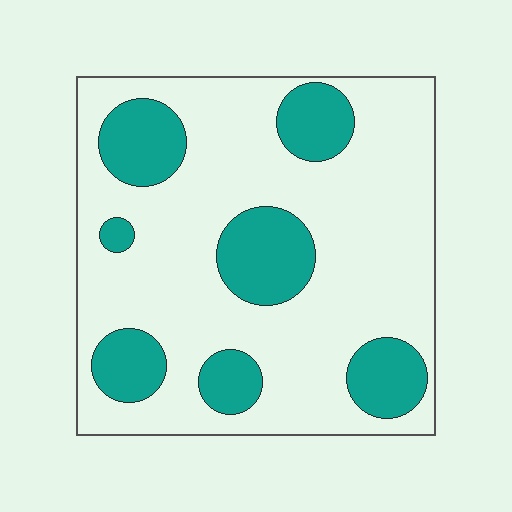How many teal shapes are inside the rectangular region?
7.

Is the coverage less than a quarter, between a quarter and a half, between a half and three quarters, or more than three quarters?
Between a quarter and a half.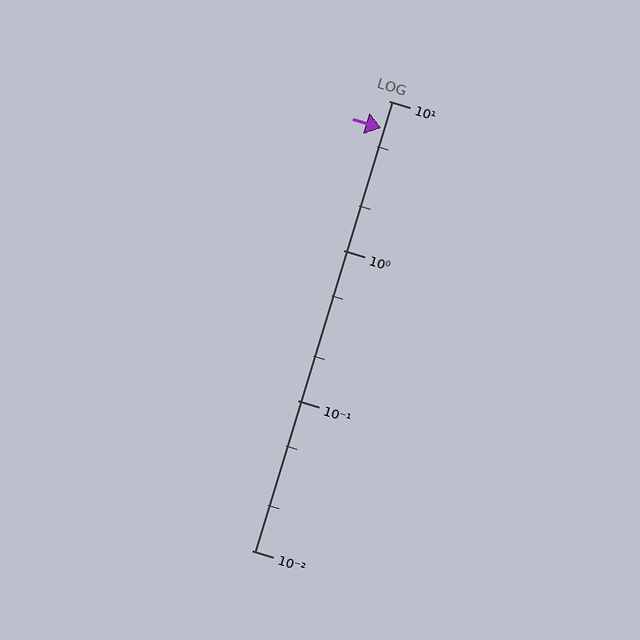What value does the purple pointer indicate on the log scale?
The pointer indicates approximately 6.6.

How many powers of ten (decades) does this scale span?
The scale spans 3 decades, from 0.01 to 10.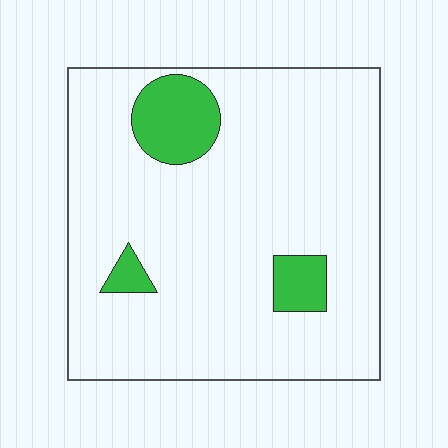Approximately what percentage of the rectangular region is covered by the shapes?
Approximately 10%.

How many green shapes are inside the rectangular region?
3.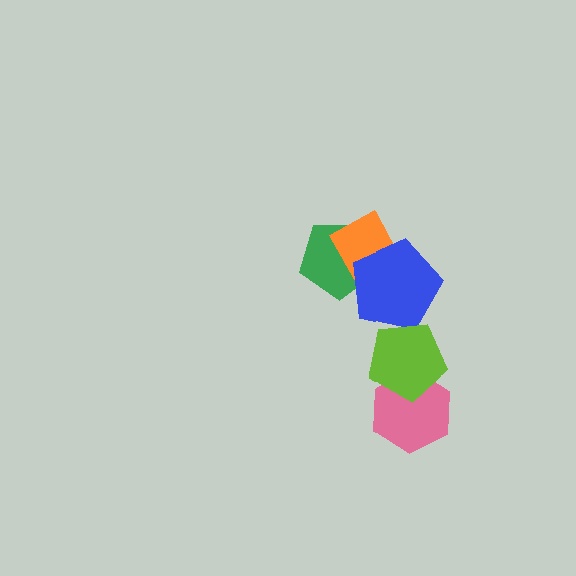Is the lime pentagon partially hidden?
No, no other shape covers it.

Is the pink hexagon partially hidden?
Yes, it is partially covered by another shape.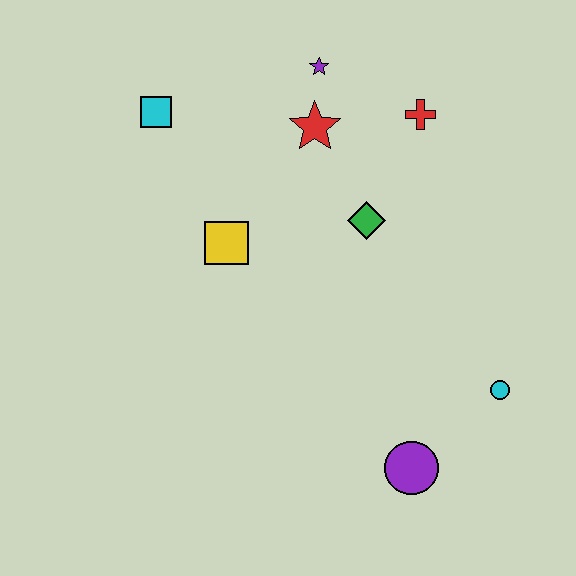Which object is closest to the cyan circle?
The purple circle is closest to the cyan circle.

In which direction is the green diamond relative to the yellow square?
The green diamond is to the right of the yellow square.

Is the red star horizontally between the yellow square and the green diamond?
Yes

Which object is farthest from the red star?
The purple circle is farthest from the red star.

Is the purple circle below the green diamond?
Yes